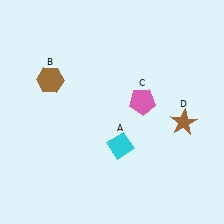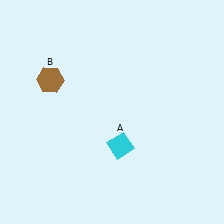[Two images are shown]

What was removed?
The brown star (D), the pink pentagon (C) were removed in Image 2.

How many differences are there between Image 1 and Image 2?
There are 2 differences between the two images.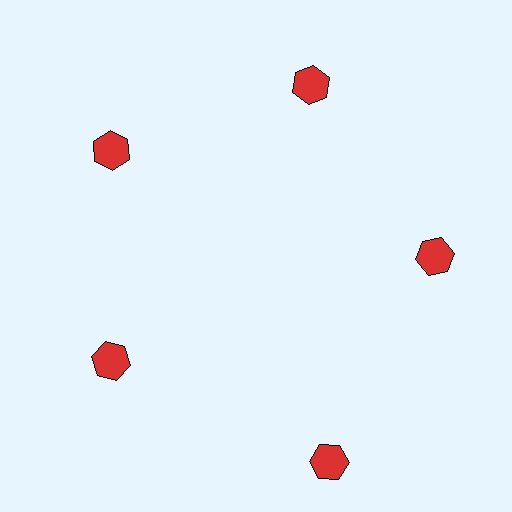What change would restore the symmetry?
The symmetry would be restored by moving it inward, back onto the ring so that all 5 hexagons sit at equal angles and equal distance from the center.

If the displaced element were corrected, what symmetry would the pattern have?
It would have 5-fold rotational symmetry — the pattern would map onto itself every 72 degrees.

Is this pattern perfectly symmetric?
No. The 5 red hexagons are arranged in a ring, but one element near the 5 o'clock position is pushed outward from the center, breaking the 5-fold rotational symmetry.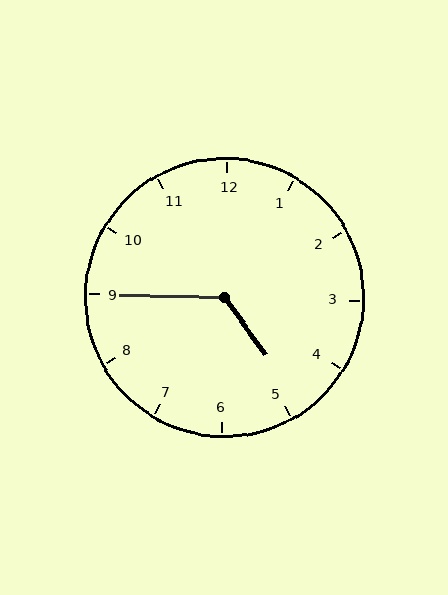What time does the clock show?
4:45.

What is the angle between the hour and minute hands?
Approximately 128 degrees.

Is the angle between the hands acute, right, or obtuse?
It is obtuse.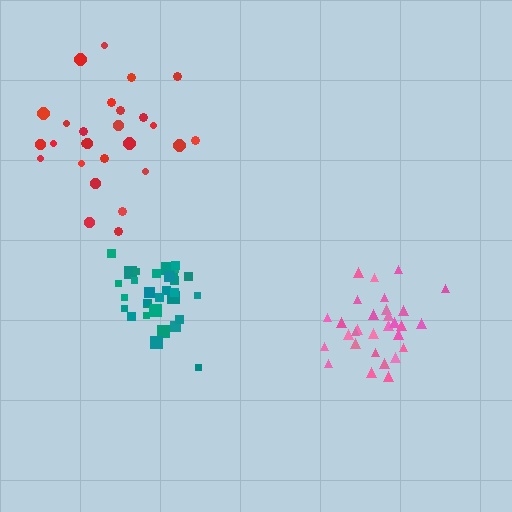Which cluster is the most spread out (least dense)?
Red.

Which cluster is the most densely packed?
Teal.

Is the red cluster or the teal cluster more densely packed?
Teal.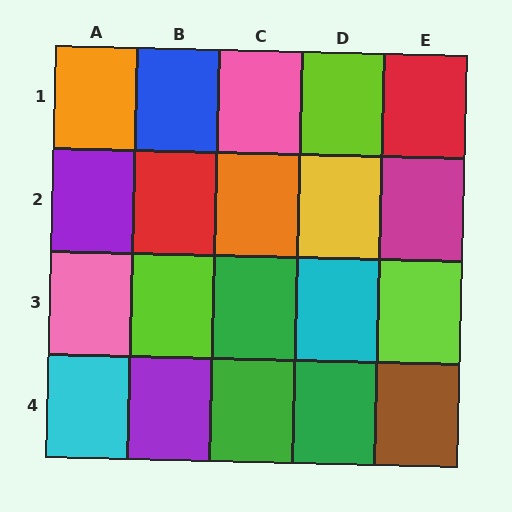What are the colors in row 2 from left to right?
Purple, red, orange, yellow, magenta.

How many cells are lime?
3 cells are lime.